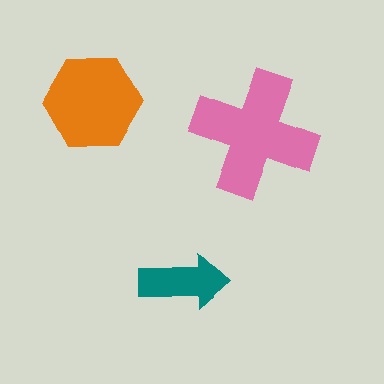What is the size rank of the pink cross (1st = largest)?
1st.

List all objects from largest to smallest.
The pink cross, the orange hexagon, the teal arrow.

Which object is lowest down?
The teal arrow is bottommost.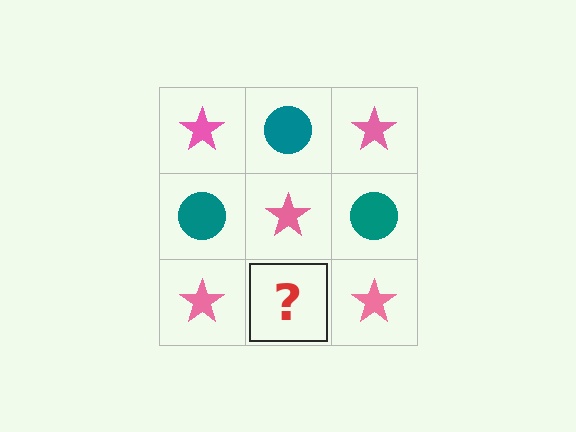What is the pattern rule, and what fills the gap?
The rule is that it alternates pink star and teal circle in a checkerboard pattern. The gap should be filled with a teal circle.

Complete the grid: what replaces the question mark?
The question mark should be replaced with a teal circle.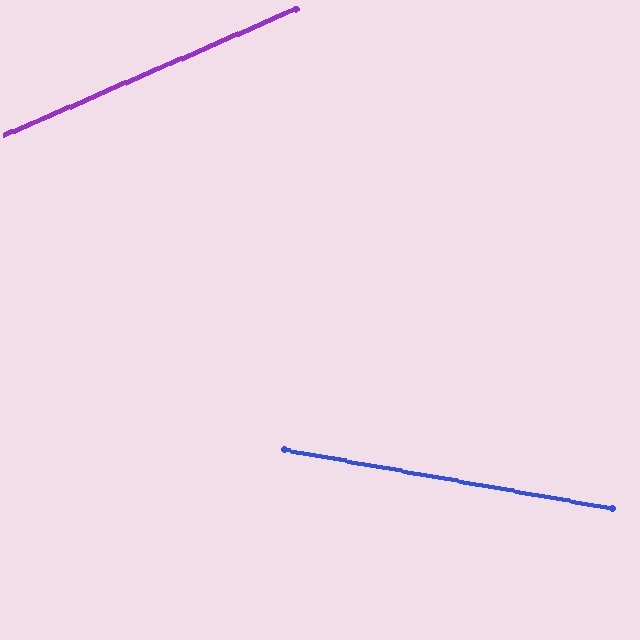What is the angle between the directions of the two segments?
Approximately 34 degrees.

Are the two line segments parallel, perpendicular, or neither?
Neither parallel nor perpendicular — they differ by about 34°.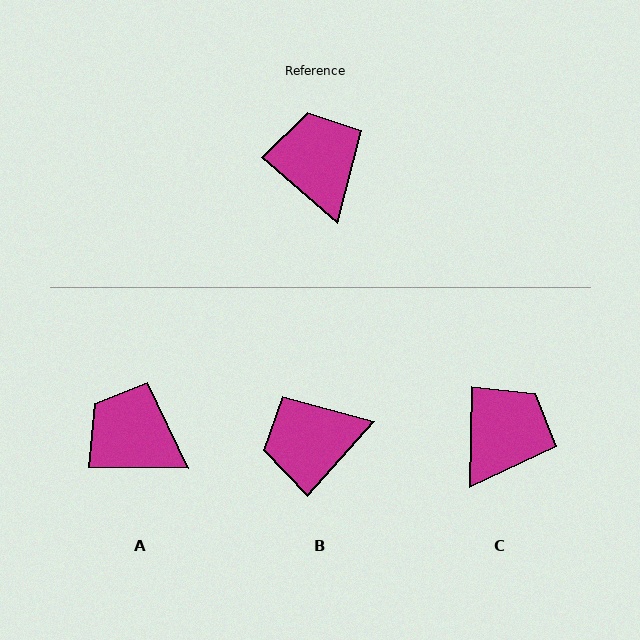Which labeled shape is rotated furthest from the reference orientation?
B, about 89 degrees away.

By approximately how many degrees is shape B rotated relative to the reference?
Approximately 89 degrees counter-clockwise.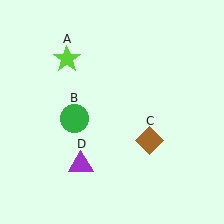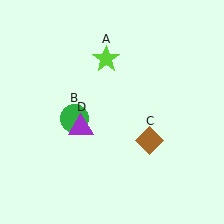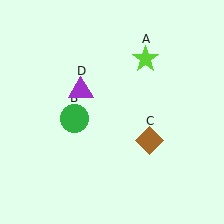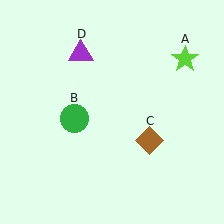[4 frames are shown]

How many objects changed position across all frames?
2 objects changed position: lime star (object A), purple triangle (object D).